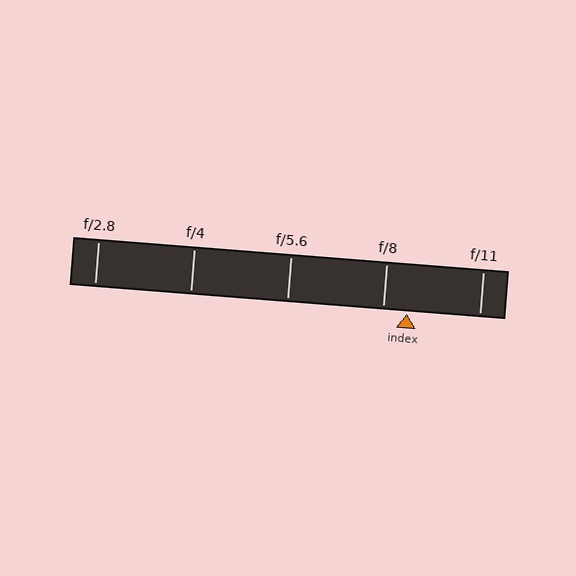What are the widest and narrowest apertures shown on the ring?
The widest aperture shown is f/2.8 and the narrowest is f/11.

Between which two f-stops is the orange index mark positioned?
The index mark is between f/8 and f/11.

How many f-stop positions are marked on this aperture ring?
There are 5 f-stop positions marked.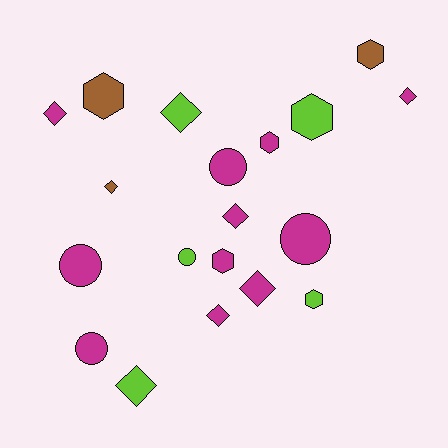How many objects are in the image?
There are 19 objects.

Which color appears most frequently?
Magenta, with 11 objects.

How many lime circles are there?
There is 1 lime circle.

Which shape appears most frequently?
Diamond, with 8 objects.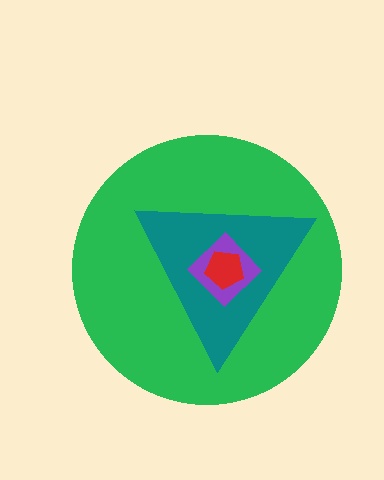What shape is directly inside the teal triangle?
The purple diamond.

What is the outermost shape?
The green circle.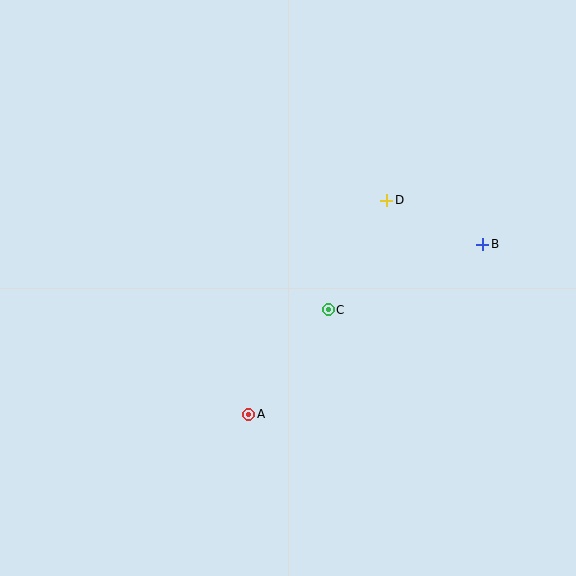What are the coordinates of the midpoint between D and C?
The midpoint between D and C is at (357, 255).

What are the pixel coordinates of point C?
Point C is at (328, 310).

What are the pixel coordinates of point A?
Point A is at (249, 414).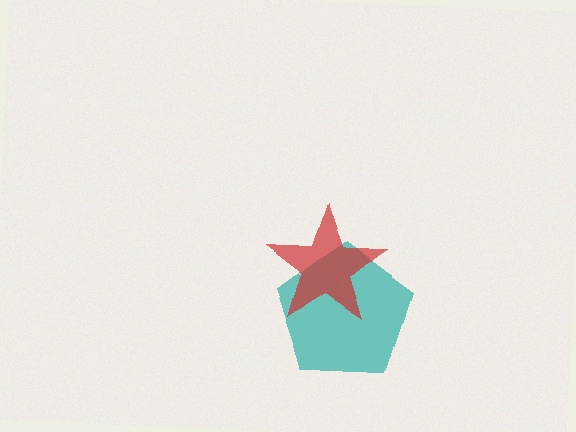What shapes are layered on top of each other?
The layered shapes are: a teal pentagon, a red star.